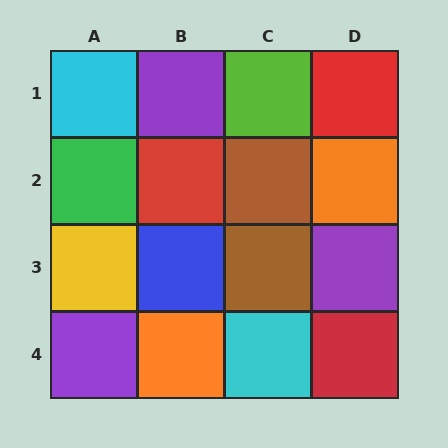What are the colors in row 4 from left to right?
Purple, orange, cyan, red.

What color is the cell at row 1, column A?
Cyan.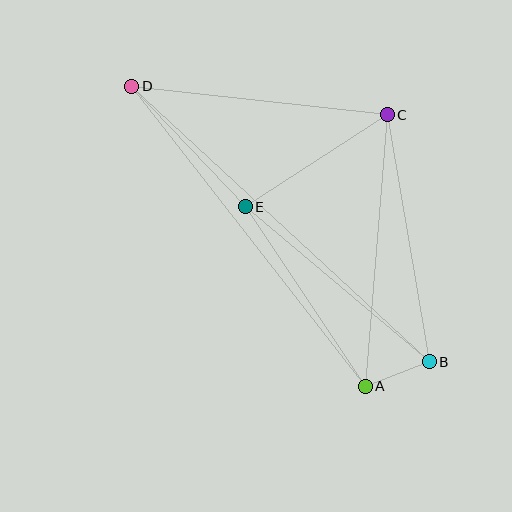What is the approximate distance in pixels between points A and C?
The distance between A and C is approximately 273 pixels.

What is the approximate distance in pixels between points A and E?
The distance between A and E is approximately 216 pixels.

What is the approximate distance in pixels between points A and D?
The distance between A and D is approximately 380 pixels.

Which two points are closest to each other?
Points A and B are closest to each other.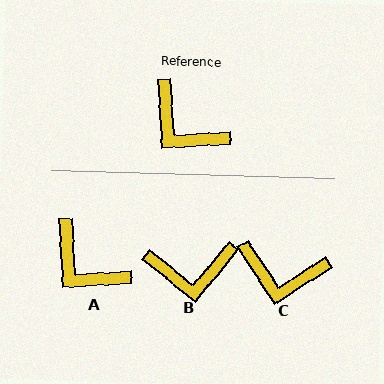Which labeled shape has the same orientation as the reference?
A.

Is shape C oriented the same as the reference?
No, it is off by about 30 degrees.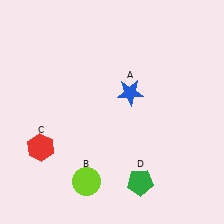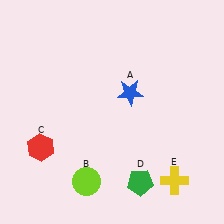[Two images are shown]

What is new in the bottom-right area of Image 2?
A yellow cross (E) was added in the bottom-right area of Image 2.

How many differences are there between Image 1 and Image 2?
There is 1 difference between the two images.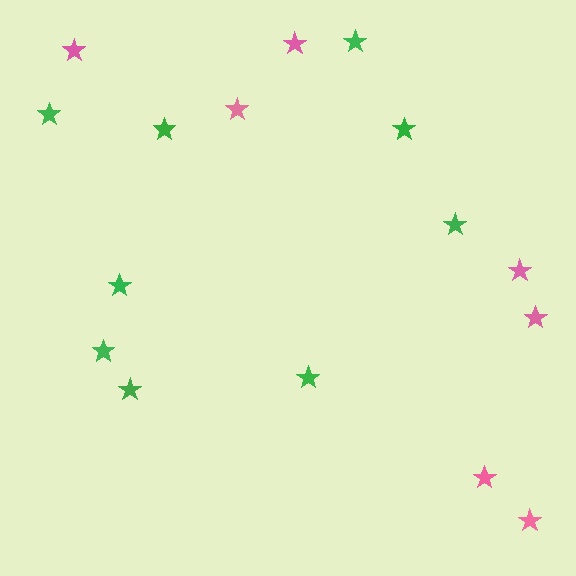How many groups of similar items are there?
There are 2 groups: one group of pink stars (7) and one group of green stars (9).